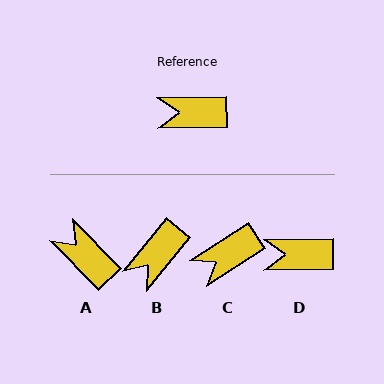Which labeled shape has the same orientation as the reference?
D.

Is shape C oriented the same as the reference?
No, it is off by about 32 degrees.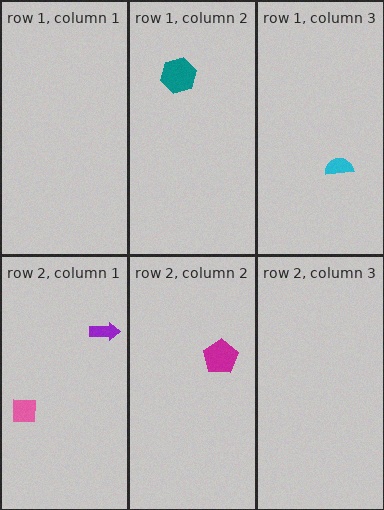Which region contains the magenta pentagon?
The row 2, column 2 region.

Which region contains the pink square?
The row 2, column 1 region.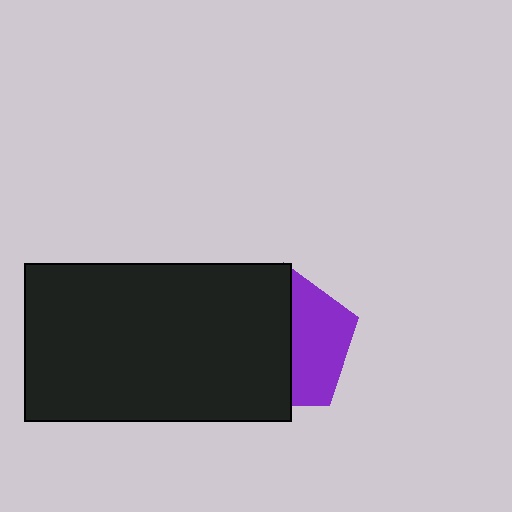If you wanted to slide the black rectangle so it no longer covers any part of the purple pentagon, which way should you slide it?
Slide it left — that is the most direct way to separate the two shapes.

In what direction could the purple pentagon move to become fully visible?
The purple pentagon could move right. That would shift it out from behind the black rectangle entirely.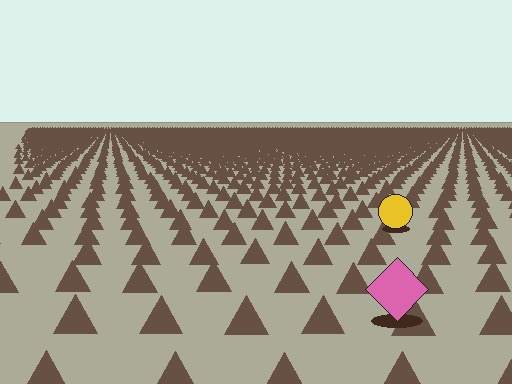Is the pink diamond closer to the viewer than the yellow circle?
Yes. The pink diamond is closer — you can tell from the texture gradient: the ground texture is coarser near it.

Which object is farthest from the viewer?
The yellow circle is farthest from the viewer. It appears smaller and the ground texture around it is denser.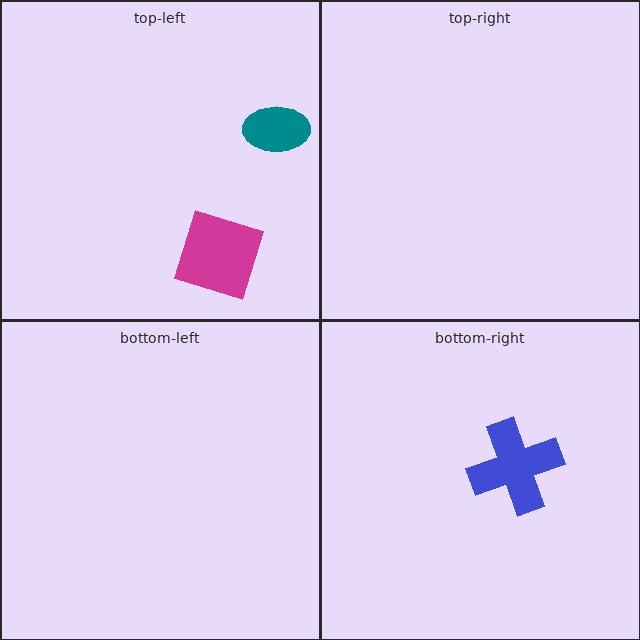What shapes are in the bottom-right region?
The blue cross.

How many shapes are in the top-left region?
2.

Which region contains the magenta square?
The top-left region.